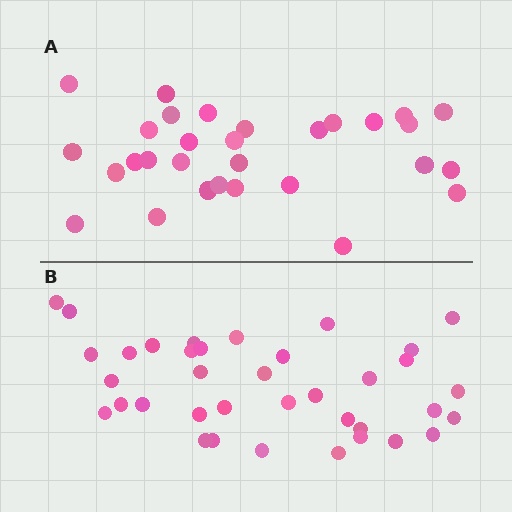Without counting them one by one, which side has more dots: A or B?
Region B (the bottom region) has more dots.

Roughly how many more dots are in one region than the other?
Region B has roughly 8 or so more dots than region A.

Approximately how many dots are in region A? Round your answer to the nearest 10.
About 30 dots.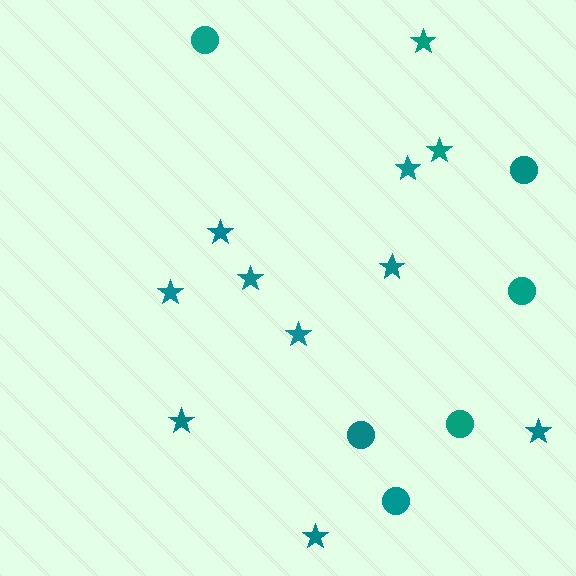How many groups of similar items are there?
There are 2 groups: one group of circles (6) and one group of stars (11).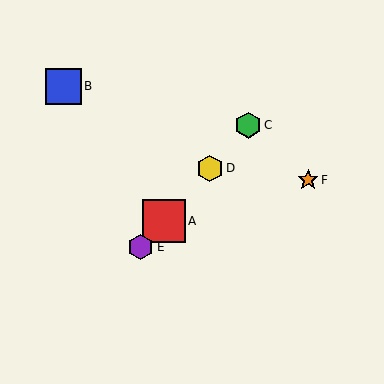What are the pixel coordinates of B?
Object B is at (63, 86).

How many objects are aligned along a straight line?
4 objects (A, C, D, E) are aligned along a straight line.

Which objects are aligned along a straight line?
Objects A, C, D, E are aligned along a straight line.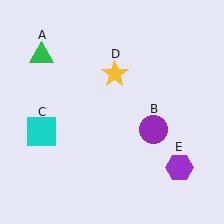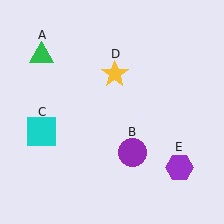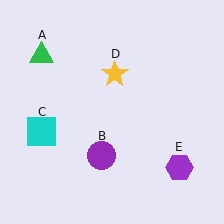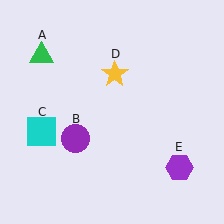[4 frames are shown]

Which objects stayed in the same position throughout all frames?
Green triangle (object A) and cyan square (object C) and yellow star (object D) and purple hexagon (object E) remained stationary.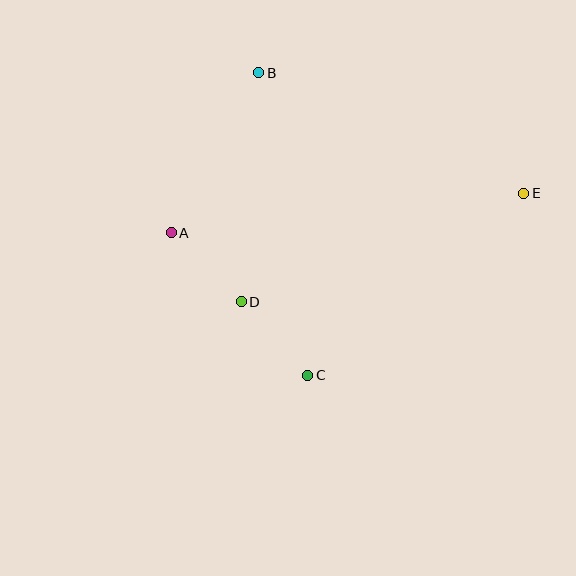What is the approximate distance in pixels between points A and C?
The distance between A and C is approximately 198 pixels.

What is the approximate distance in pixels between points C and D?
The distance between C and D is approximately 100 pixels.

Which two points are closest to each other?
Points A and D are closest to each other.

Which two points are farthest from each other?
Points A and E are farthest from each other.